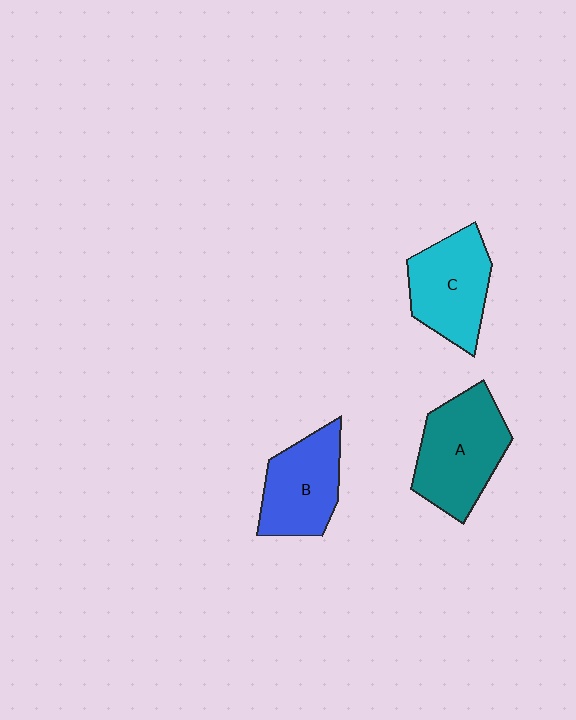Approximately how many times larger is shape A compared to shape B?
Approximately 1.2 times.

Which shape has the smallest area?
Shape B (blue).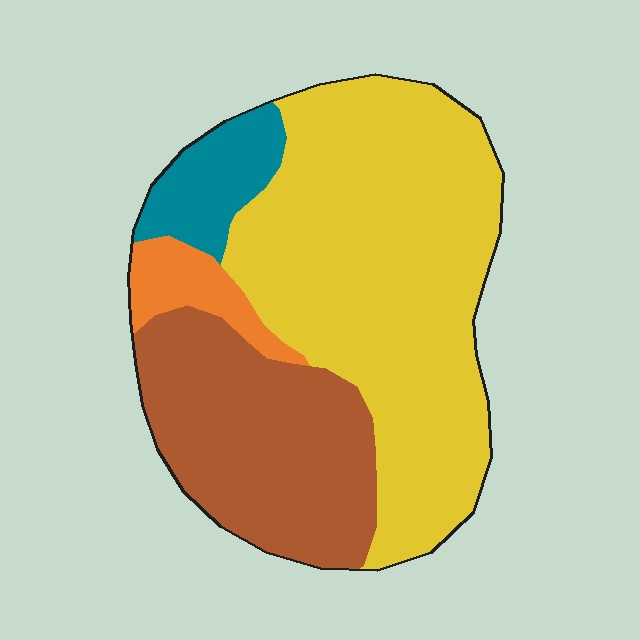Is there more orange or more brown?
Brown.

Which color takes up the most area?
Yellow, at roughly 55%.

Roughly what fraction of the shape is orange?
Orange covers about 5% of the shape.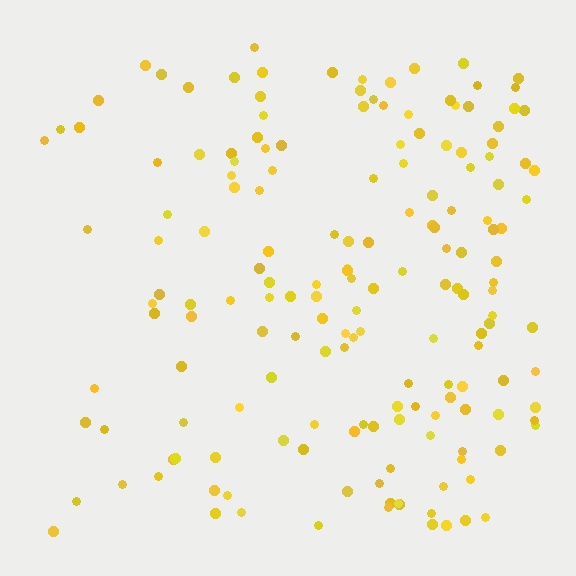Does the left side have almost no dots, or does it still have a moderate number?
Still a moderate number, just noticeably fewer than the right.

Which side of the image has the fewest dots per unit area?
The left.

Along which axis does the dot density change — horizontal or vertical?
Horizontal.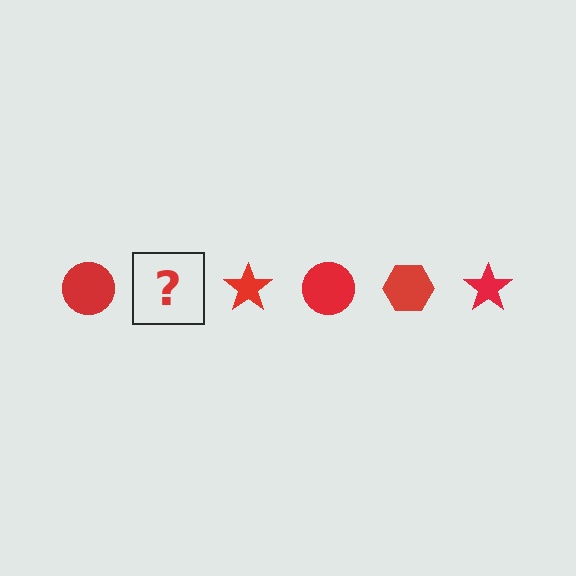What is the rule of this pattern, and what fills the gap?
The rule is that the pattern cycles through circle, hexagon, star shapes in red. The gap should be filled with a red hexagon.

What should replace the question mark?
The question mark should be replaced with a red hexagon.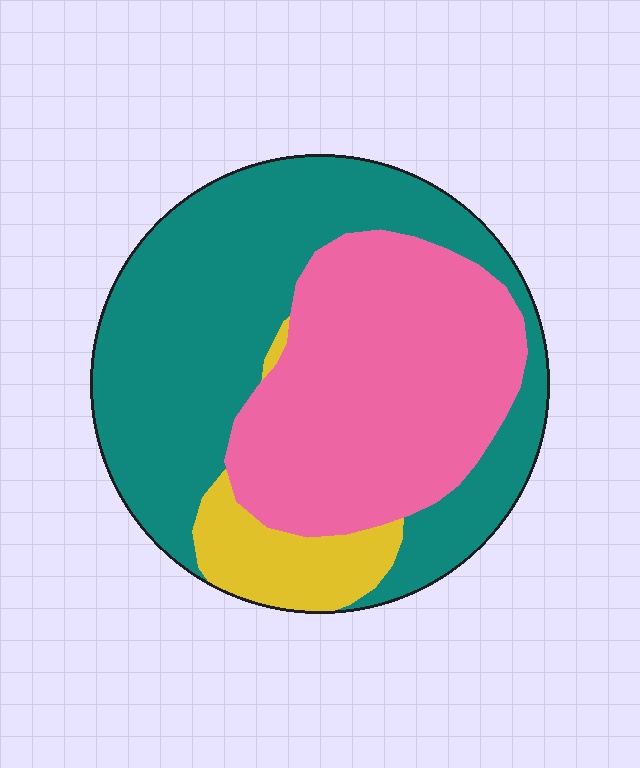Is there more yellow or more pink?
Pink.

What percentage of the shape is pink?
Pink takes up about two fifths (2/5) of the shape.